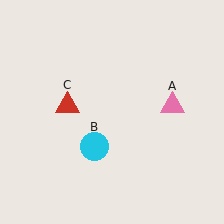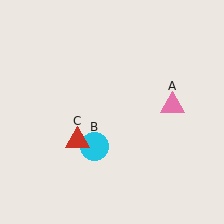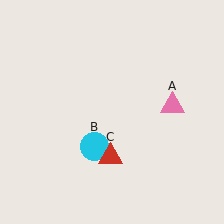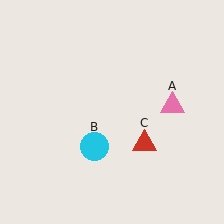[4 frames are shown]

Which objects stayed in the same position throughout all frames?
Pink triangle (object A) and cyan circle (object B) remained stationary.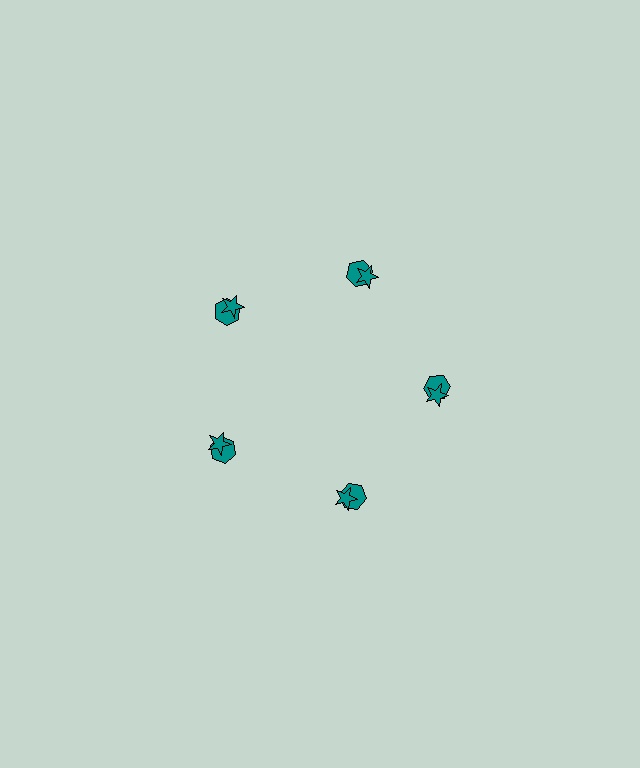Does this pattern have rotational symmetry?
Yes, this pattern has 5-fold rotational symmetry. It looks the same after rotating 72 degrees around the center.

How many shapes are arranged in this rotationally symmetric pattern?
There are 10 shapes, arranged in 5 groups of 2.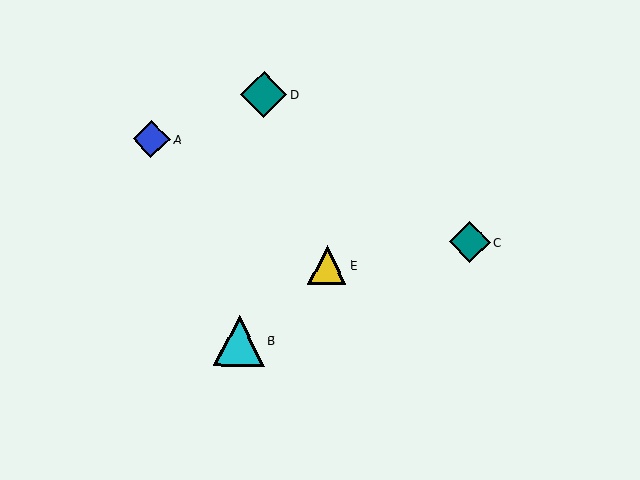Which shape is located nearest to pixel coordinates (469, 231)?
The teal diamond (labeled C) at (470, 242) is nearest to that location.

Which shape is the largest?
The cyan triangle (labeled B) is the largest.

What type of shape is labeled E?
Shape E is a yellow triangle.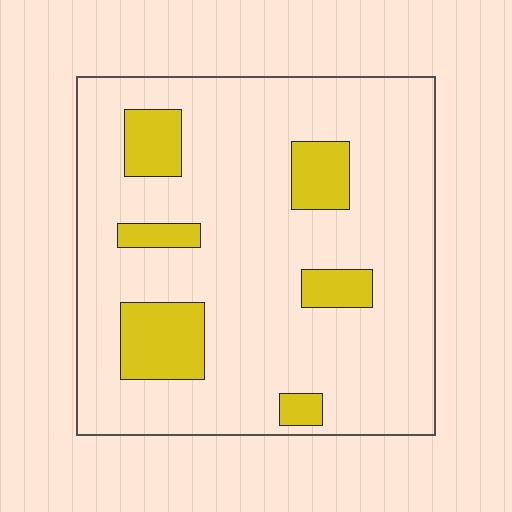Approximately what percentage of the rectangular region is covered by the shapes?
Approximately 15%.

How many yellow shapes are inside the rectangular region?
6.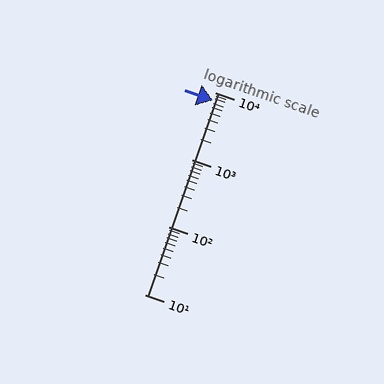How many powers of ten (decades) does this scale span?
The scale spans 3 decades, from 10 to 10000.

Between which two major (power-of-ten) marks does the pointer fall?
The pointer is between 1000 and 10000.